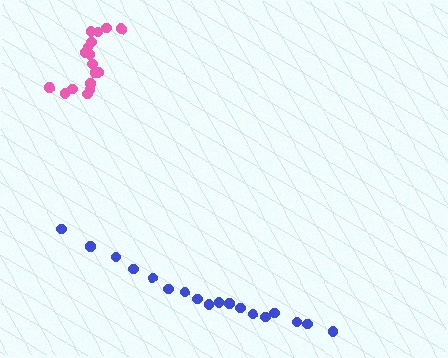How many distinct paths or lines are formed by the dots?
There are 2 distinct paths.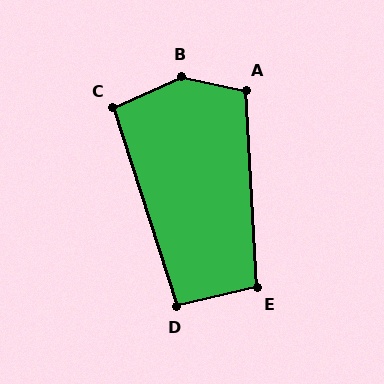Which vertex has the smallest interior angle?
D, at approximately 94 degrees.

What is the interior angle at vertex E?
Approximately 100 degrees (obtuse).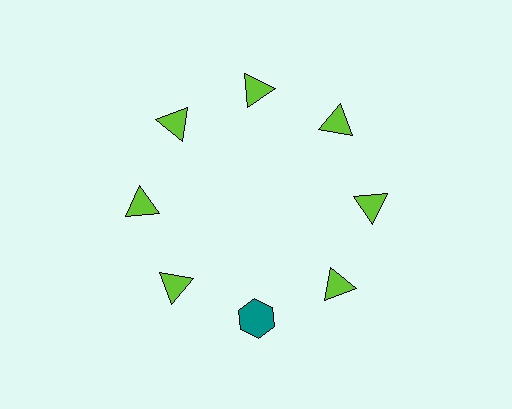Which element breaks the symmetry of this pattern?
The teal hexagon at roughly the 6 o'clock position breaks the symmetry. All other shapes are lime triangles.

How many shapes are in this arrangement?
There are 8 shapes arranged in a ring pattern.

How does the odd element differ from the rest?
It differs in both color (teal instead of lime) and shape (hexagon instead of triangle).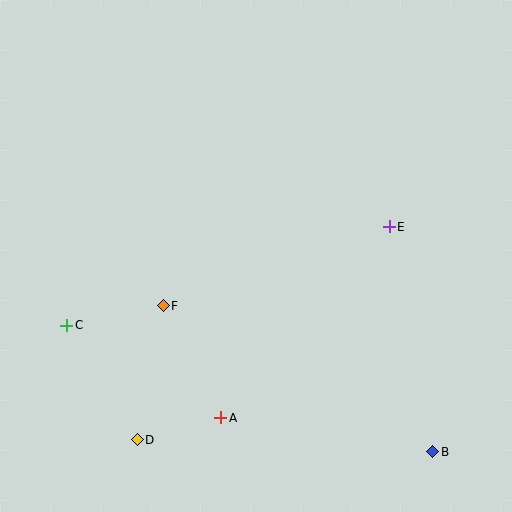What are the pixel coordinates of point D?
Point D is at (137, 440).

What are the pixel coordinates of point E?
Point E is at (389, 227).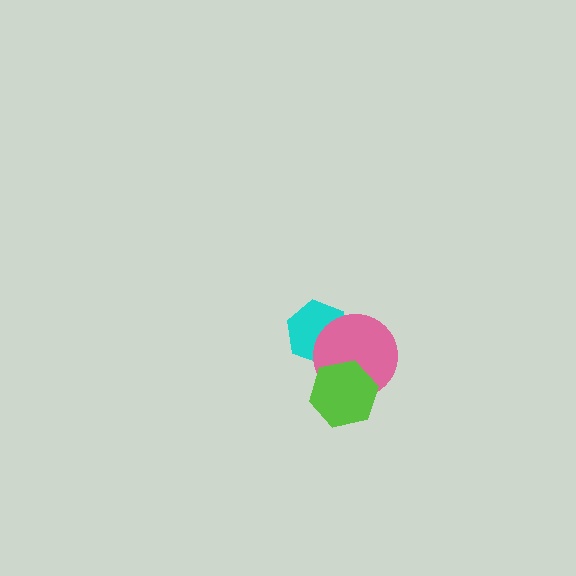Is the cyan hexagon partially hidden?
Yes, it is partially covered by another shape.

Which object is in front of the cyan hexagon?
The pink circle is in front of the cyan hexagon.